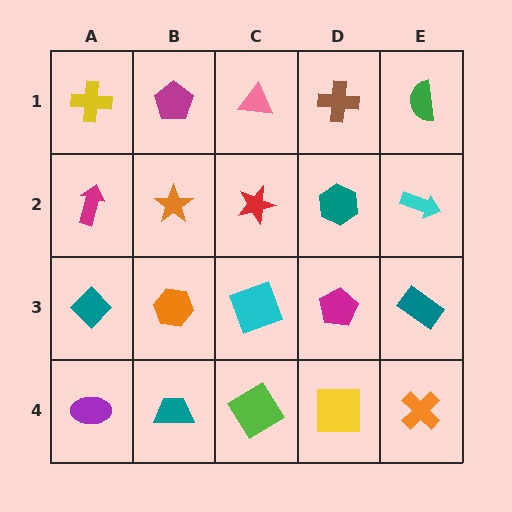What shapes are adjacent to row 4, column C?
A cyan square (row 3, column C), a teal trapezoid (row 4, column B), a yellow square (row 4, column D).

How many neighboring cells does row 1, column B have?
3.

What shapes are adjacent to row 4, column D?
A magenta pentagon (row 3, column D), a lime diamond (row 4, column C), an orange cross (row 4, column E).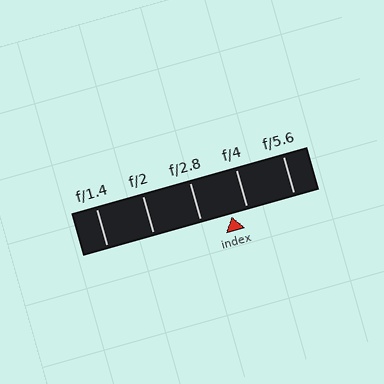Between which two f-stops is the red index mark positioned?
The index mark is between f/2.8 and f/4.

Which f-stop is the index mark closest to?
The index mark is closest to f/4.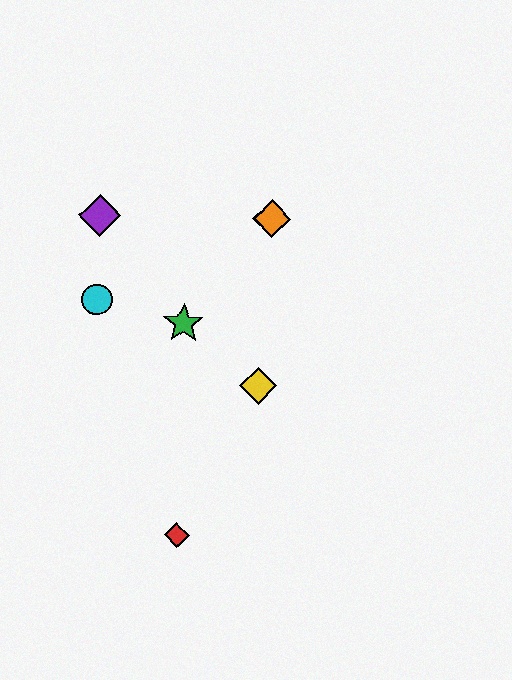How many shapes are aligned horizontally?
3 shapes (the blue diamond, the purple diamond, the orange diamond) are aligned horizontally.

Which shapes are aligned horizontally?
The blue diamond, the purple diamond, the orange diamond are aligned horizontally.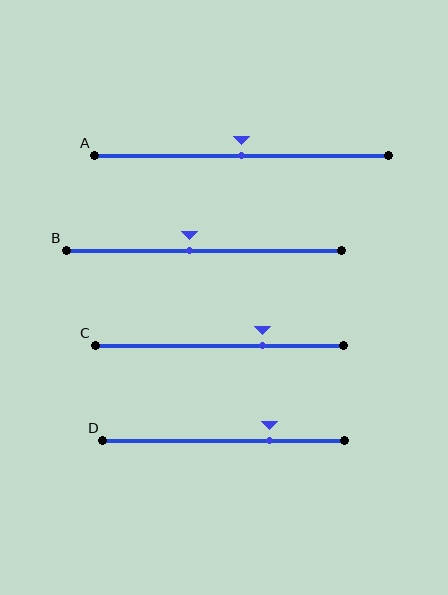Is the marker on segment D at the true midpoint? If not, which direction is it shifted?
No, the marker on segment D is shifted to the right by about 19% of the segment length.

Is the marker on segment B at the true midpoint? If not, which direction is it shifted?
No, the marker on segment B is shifted to the left by about 5% of the segment length.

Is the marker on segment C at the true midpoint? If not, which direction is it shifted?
No, the marker on segment C is shifted to the right by about 18% of the segment length.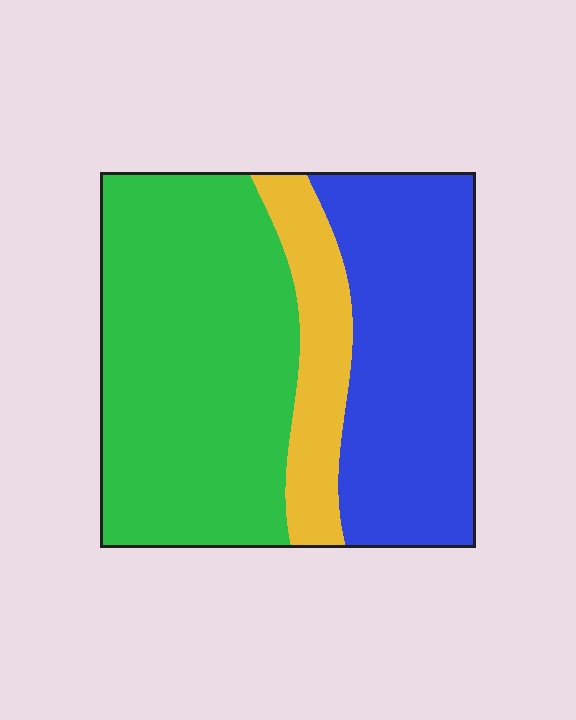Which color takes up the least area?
Yellow, at roughly 15%.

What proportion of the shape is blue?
Blue covers 36% of the shape.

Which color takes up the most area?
Green, at roughly 50%.